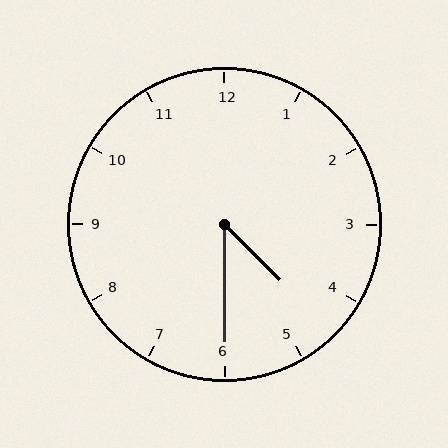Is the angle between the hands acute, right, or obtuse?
It is acute.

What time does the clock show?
4:30.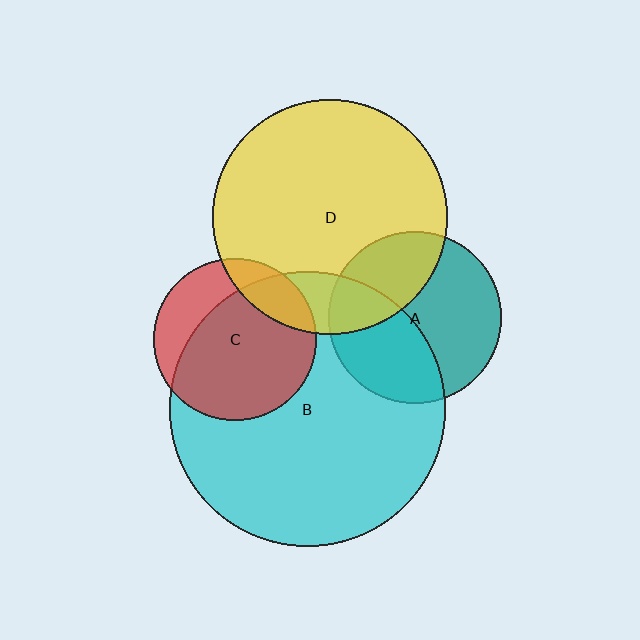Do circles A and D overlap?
Yes.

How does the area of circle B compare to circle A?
Approximately 2.5 times.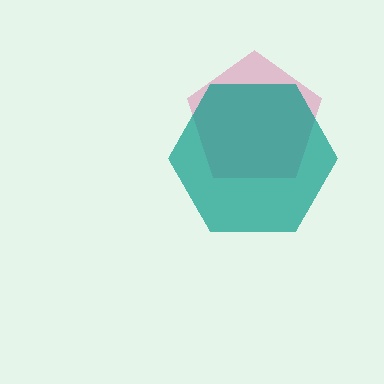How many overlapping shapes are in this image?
There are 2 overlapping shapes in the image.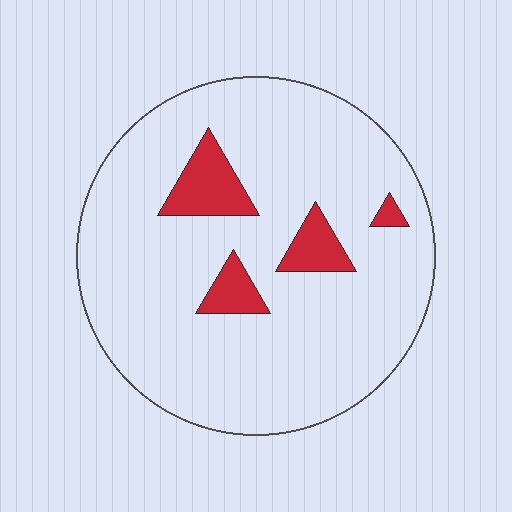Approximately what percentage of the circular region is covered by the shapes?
Approximately 10%.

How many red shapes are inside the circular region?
4.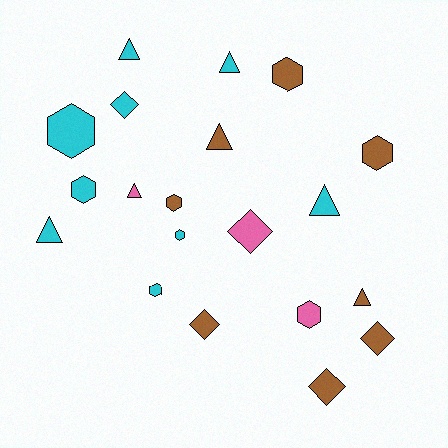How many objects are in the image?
There are 20 objects.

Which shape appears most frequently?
Hexagon, with 8 objects.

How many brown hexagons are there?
There are 3 brown hexagons.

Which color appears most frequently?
Cyan, with 9 objects.